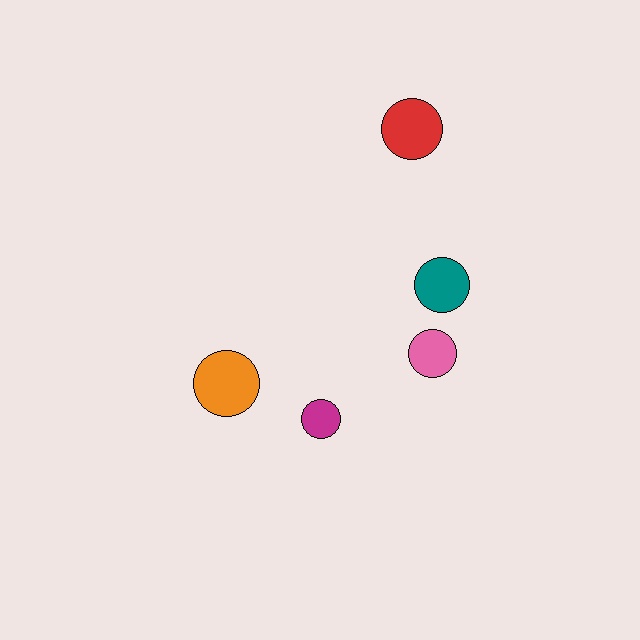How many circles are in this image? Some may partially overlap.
There are 5 circles.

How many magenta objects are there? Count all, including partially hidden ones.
There is 1 magenta object.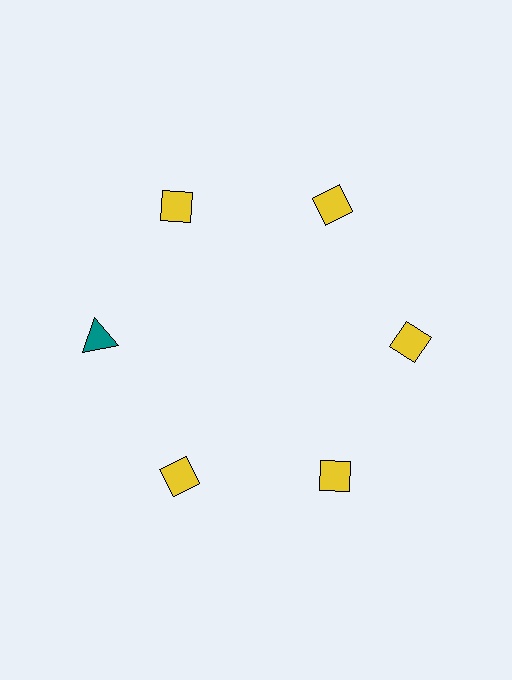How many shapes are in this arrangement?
There are 6 shapes arranged in a ring pattern.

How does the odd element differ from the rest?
It differs in both color (teal instead of yellow) and shape (triangle instead of diamond).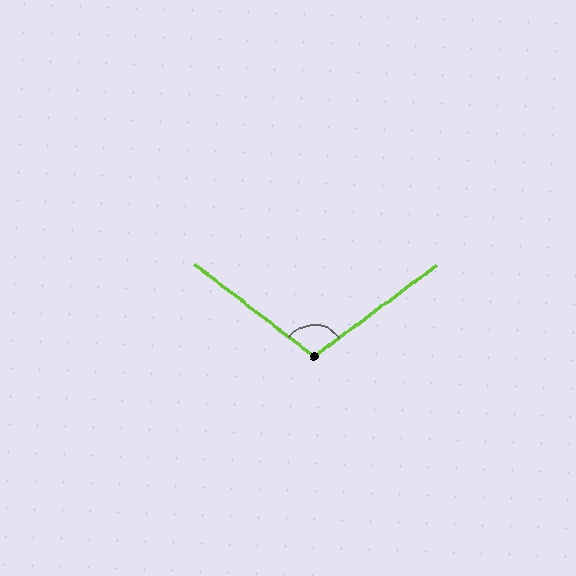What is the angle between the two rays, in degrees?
Approximately 106 degrees.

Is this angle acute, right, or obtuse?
It is obtuse.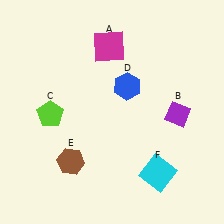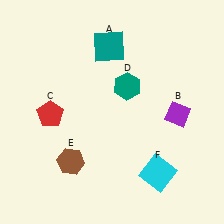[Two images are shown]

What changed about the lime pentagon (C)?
In Image 1, C is lime. In Image 2, it changed to red.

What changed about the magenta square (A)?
In Image 1, A is magenta. In Image 2, it changed to teal.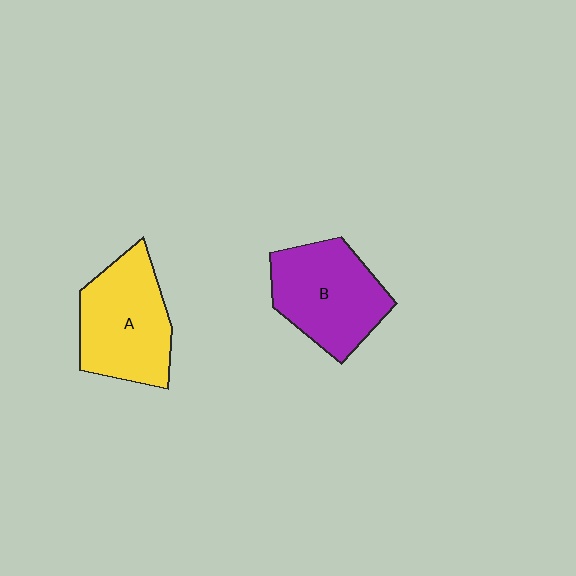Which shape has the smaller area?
Shape B (purple).